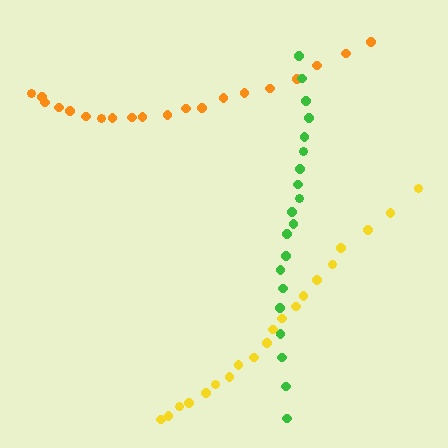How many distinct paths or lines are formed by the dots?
There are 3 distinct paths.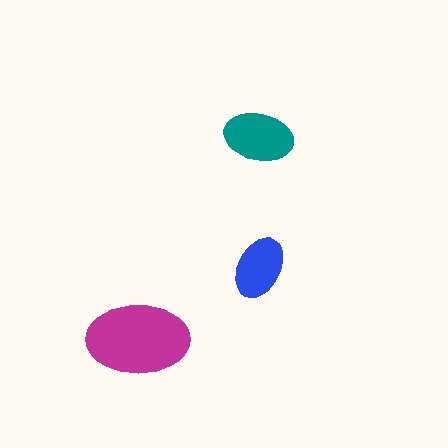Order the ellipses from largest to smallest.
the magenta one, the teal one, the blue one.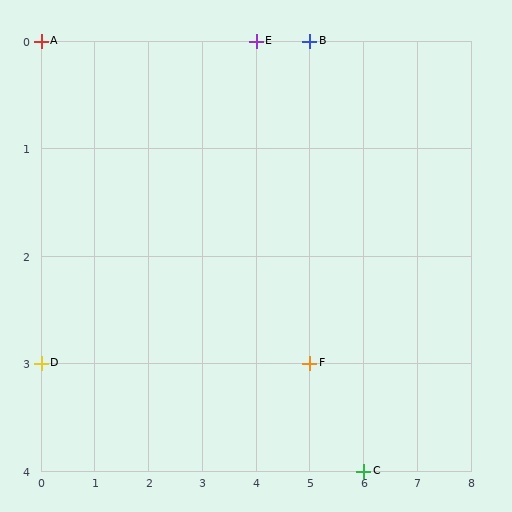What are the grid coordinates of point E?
Point E is at grid coordinates (4, 0).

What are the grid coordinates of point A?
Point A is at grid coordinates (0, 0).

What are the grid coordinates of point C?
Point C is at grid coordinates (6, 4).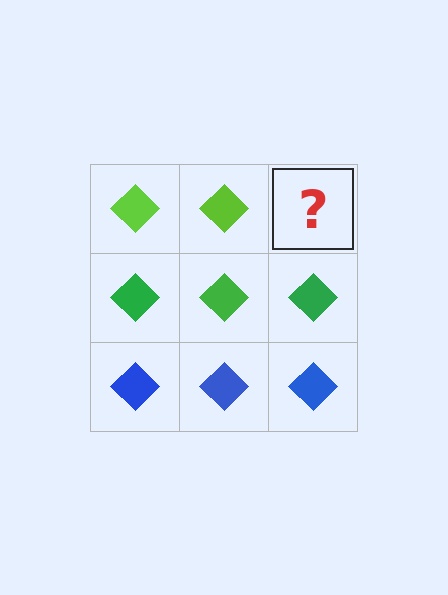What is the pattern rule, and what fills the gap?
The rule is that each row has a consistent color. The gap should be filled with a lime diamond.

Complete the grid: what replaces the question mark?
The question mark should be replaced with a lime diamond.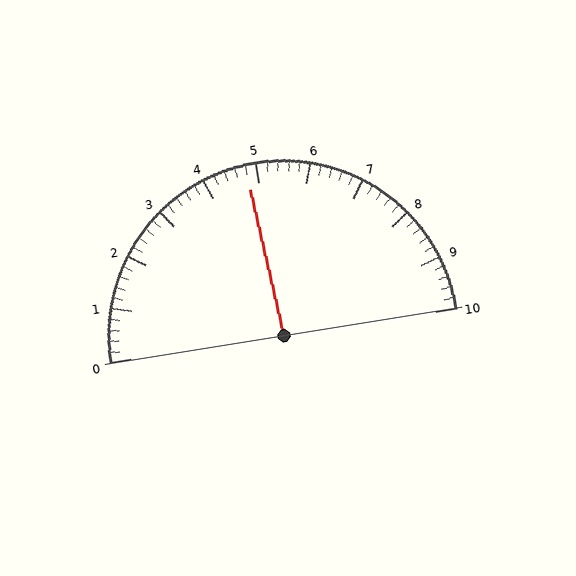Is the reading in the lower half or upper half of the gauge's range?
The reading is in the lower half of the range (0 to 10).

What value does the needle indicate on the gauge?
The needle indicates approximately 4.8.